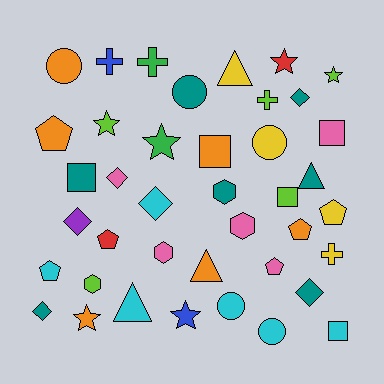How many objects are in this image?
There are 40 objects.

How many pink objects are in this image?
There are 5 pink objects.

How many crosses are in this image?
There are 4 crosses.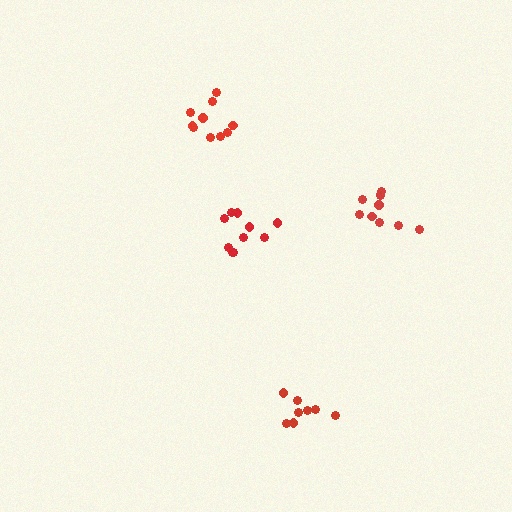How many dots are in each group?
Group 1: 10 dots, Group 2: 10 dots, Group 3: 10 dots, Group 4: 8 dots (38 total).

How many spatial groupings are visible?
There are 4 spatial groupings.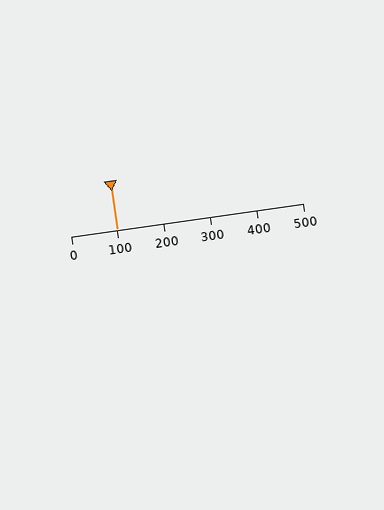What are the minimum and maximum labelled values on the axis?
The axis runs from 0 to 500.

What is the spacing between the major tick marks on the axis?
The major ticks are spaced 100 apart.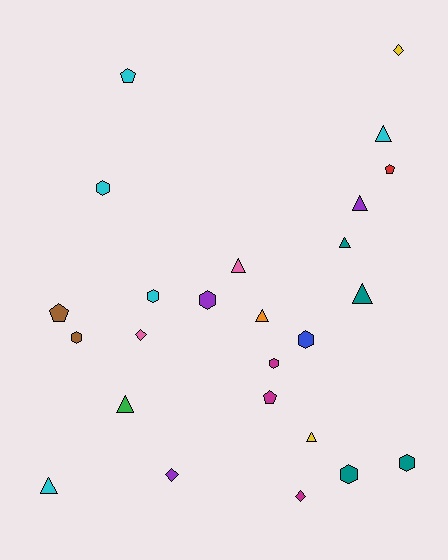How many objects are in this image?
There are 25 objects.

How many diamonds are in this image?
There are 4 diamonds.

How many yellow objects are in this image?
There are 2 yellow objects.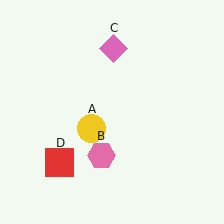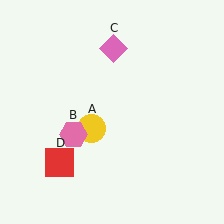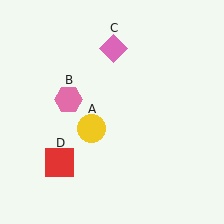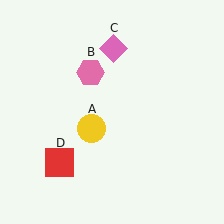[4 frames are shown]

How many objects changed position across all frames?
1 object changed position: pink hexagon (object B).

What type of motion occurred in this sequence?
The pink hexagon (object B) rotated clockwise around the center of the scene.